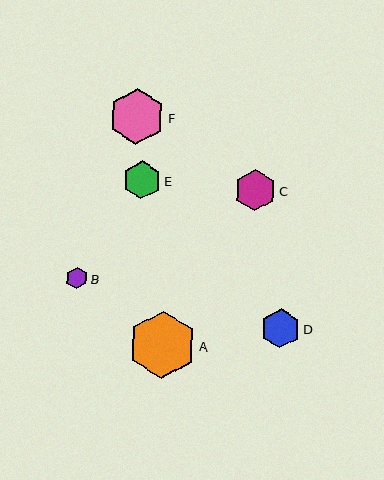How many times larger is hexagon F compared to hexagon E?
Hexagon F is approximately 1.5 times the size of hexagon E.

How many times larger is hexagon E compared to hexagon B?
Hexagon E is approximately 1.8 times the size of hexagon B.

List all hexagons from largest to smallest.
From largest to smallest: A, F, C, D, E, B.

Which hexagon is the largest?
Hexagon A is the largest with a size of approximately 68 pixels.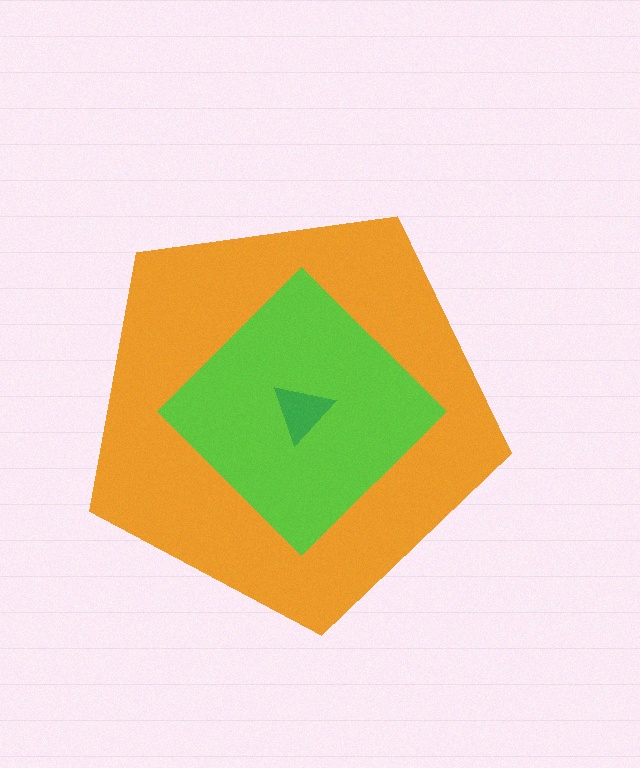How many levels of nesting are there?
3.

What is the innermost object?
The green triangle.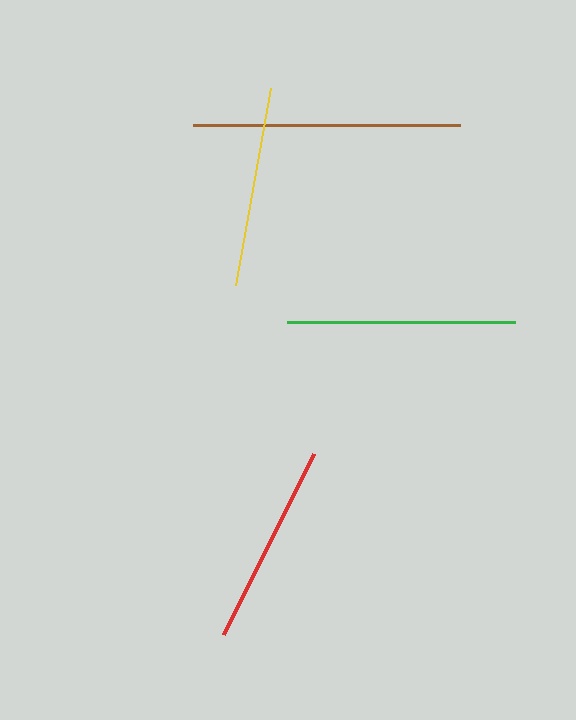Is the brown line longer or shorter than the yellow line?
The brown line is longer than the yellow line.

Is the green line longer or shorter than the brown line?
The brown line is longer than the green line.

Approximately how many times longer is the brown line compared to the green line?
The brown line is approximately 1.2 times the length of the green line.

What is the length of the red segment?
The red segment is approximately 202 pixels long.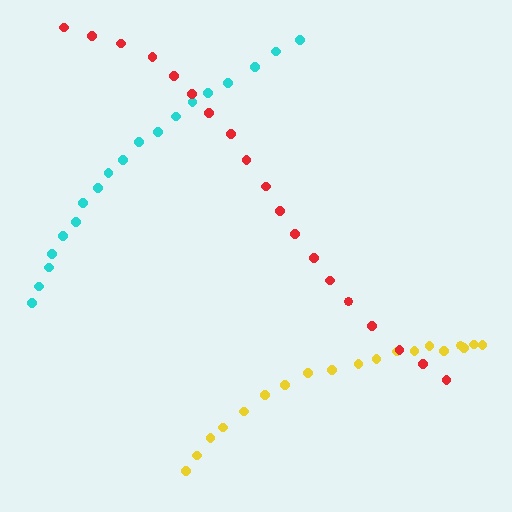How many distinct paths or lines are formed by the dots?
There are 3 distinct paths.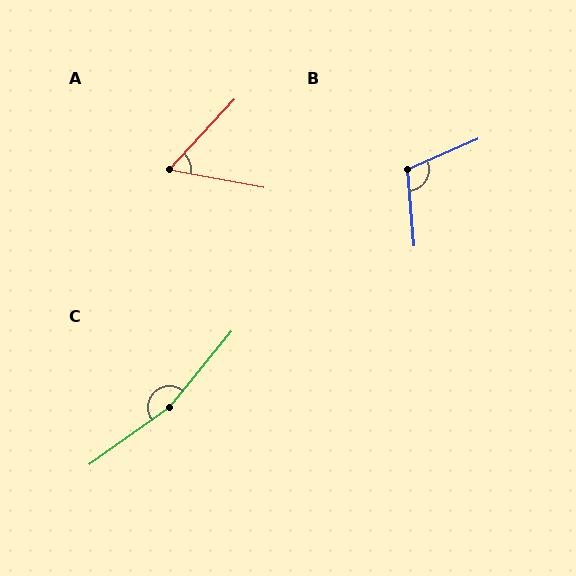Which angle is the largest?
C, at approximately 165 degrees.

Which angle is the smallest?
A, at approximately 58 degrees.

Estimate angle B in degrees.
Approximately 108 degrees.